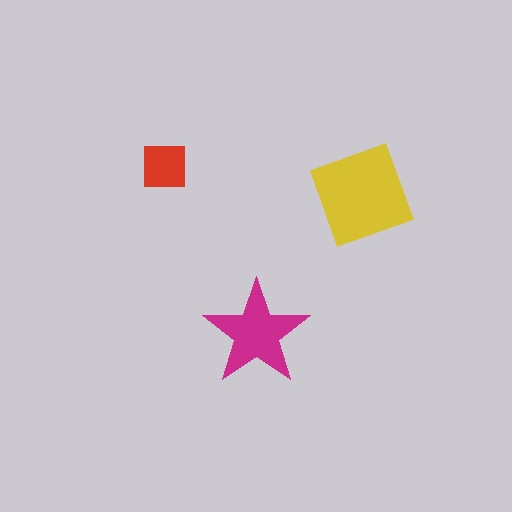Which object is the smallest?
The red square.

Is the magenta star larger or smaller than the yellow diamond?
Smaller.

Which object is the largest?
The yellow diamond.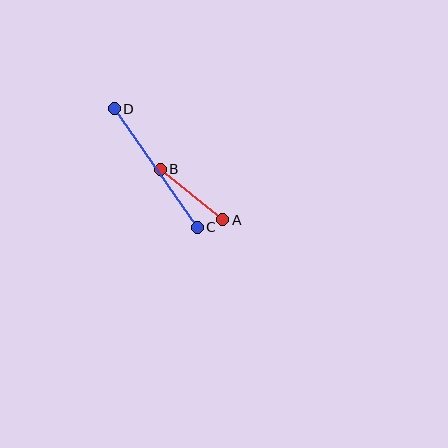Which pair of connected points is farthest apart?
Points C and D are farthest apart.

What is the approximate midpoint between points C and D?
The midpoint is at approximately (156, 168) pixels.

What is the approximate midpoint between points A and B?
The midpoint is at approximately (192, 195) pixels.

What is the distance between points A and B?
The distance is approximately 80 pixels.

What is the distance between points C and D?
The distance is approximately 144 pixels.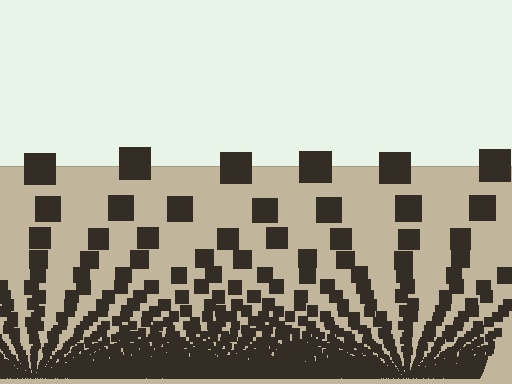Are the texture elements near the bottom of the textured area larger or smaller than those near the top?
Smaller. The gradient is inverted — elements near the bottom are smaller and denser.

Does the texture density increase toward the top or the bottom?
Density increases toward the bottom.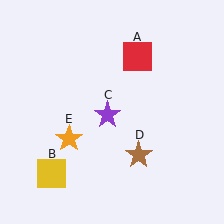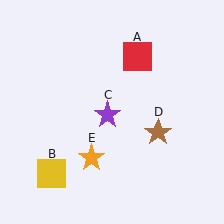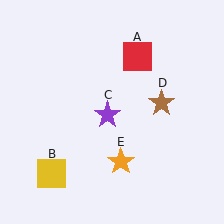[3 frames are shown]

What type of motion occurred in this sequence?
The brown star (object D), orange star (object E) rotated counterclockwise around the center of the scene.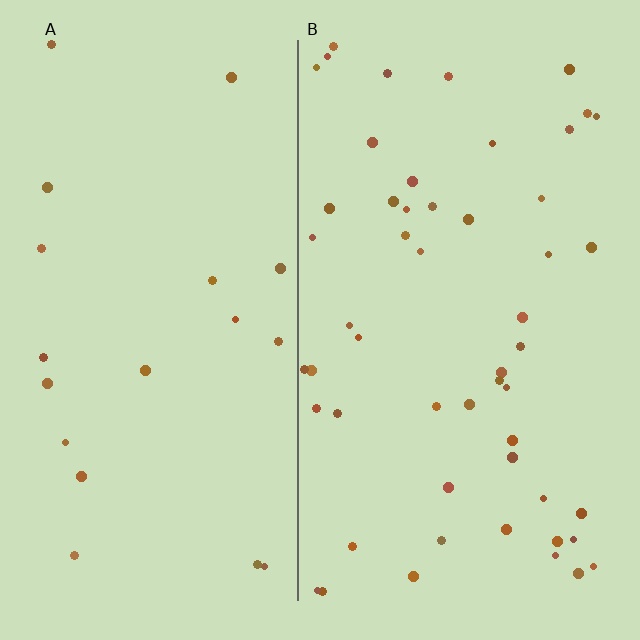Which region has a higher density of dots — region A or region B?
B (the right).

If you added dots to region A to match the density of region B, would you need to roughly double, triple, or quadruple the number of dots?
Approximately triple.